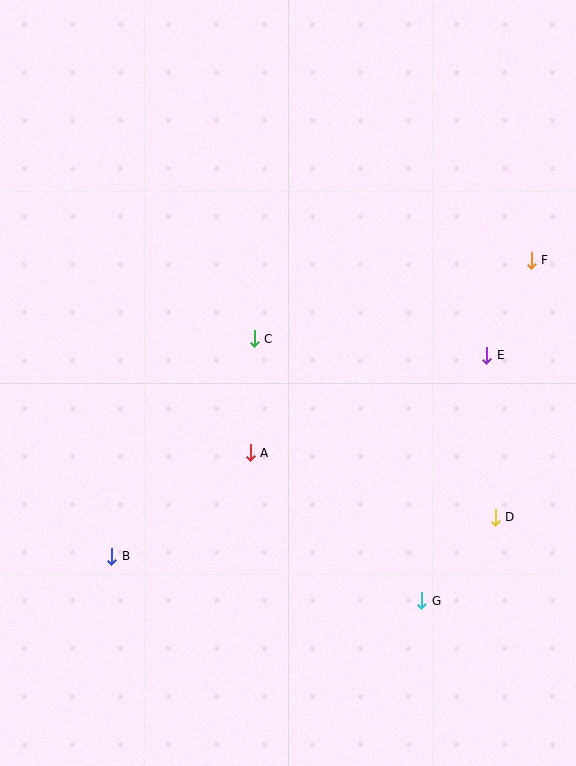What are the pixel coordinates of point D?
Point D is at (495, 517).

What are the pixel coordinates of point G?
Point G is at (422, 601).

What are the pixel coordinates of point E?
Point E is at (487, 355).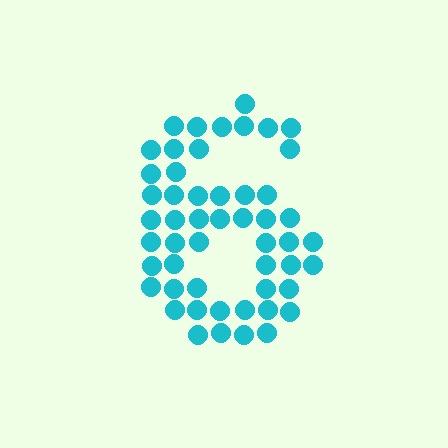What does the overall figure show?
The overall figure shows the digit 6.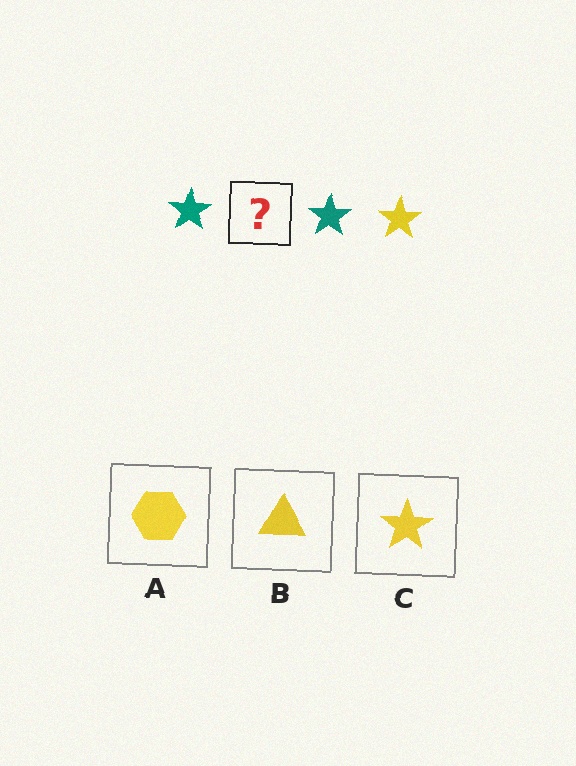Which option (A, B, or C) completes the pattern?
C.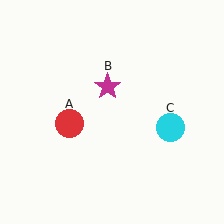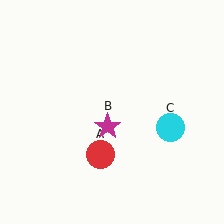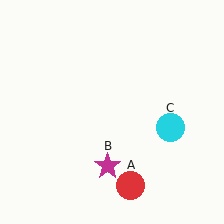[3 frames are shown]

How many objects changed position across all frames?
2 objects changed position: red circle (object A), magenta star (object B).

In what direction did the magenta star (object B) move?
The magenta star (object B) moved down.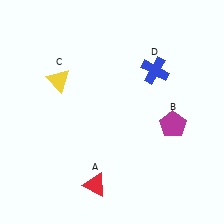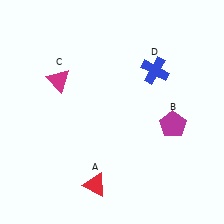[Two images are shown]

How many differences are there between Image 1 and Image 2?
There is 1 difference between the two images.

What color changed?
The triangle (C) changed from yellow in Image 1 to magenta in Image 2.